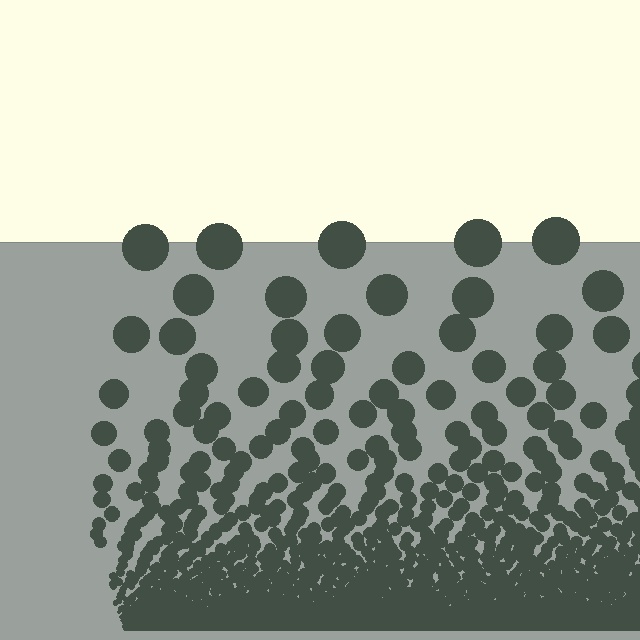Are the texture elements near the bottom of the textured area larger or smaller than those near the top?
Smaller. The gradient is inverted — elements near the bottom are smaller and denser.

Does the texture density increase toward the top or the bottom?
Density increases toward the bottom.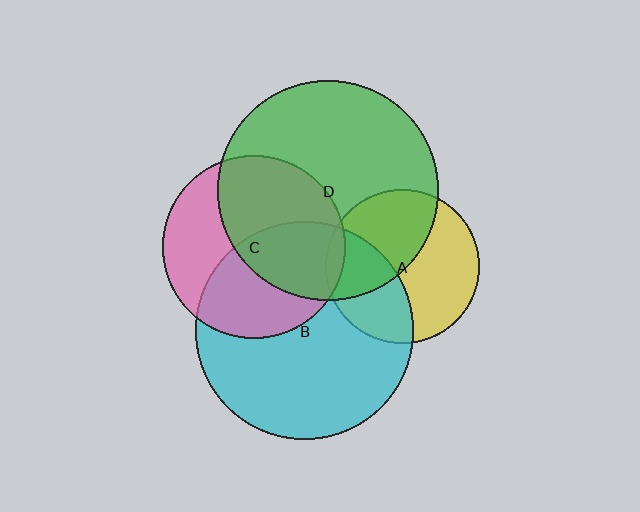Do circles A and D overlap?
Yes.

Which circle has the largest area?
Circle D (green).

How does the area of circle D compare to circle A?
Approximately 2.0 times.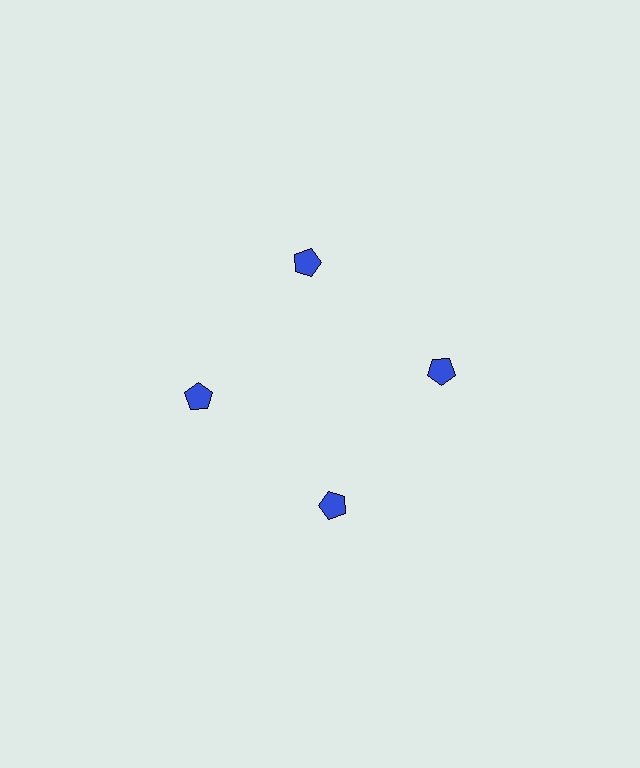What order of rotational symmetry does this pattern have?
This pattern has 4-fold rotational symmetry.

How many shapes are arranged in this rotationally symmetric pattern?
There are 4 shapes, arranged in 4 groups of 1.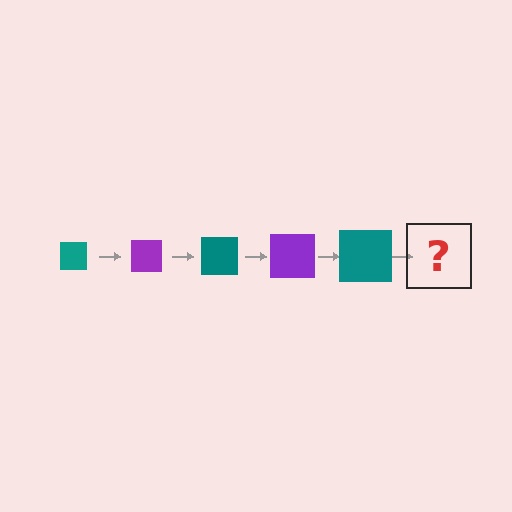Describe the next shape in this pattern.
It should be a purple square, larger than the previous one.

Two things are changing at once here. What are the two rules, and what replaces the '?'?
The two rules are that the square grows larger each step and the color cycles through teal and purple. The '?' should be a purple square, larger than the previous one.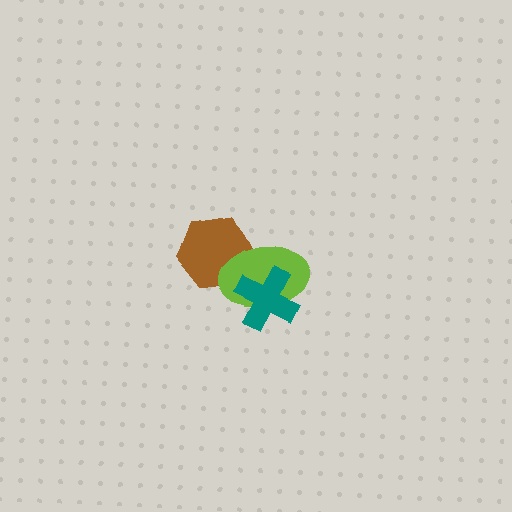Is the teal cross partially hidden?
No, no other shape covers it.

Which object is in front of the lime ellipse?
The teal cross is in front of the lime ellipse.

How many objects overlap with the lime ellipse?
2 objects overlap with the lime ellipse.